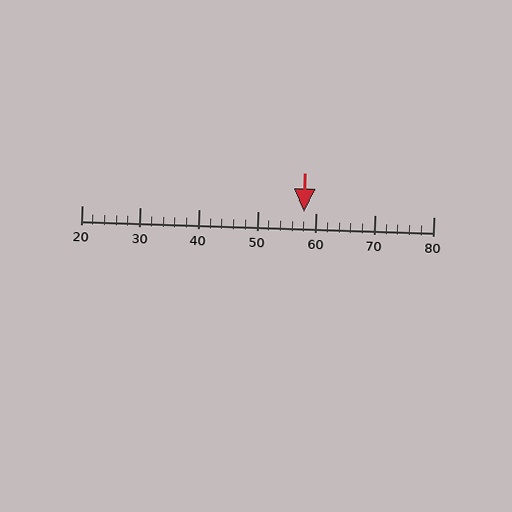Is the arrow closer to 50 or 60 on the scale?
The arrow is closer to 60.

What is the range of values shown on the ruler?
The ruler shows values from 20 to 80.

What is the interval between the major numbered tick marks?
The major tick marks are spaced 10 units apart.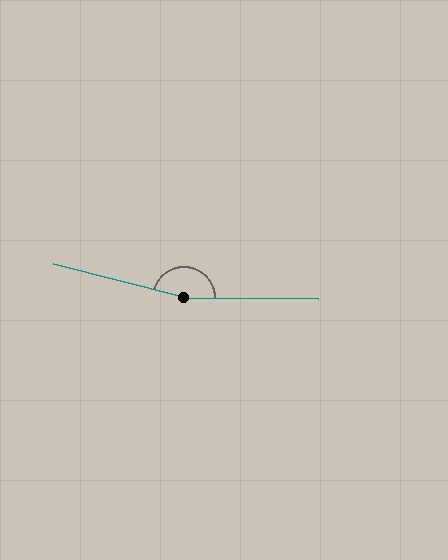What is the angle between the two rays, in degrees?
Approximately 166 degrees.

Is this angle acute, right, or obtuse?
It is obtuse.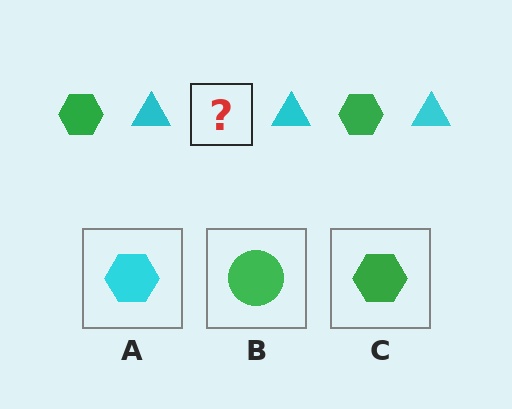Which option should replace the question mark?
Option C.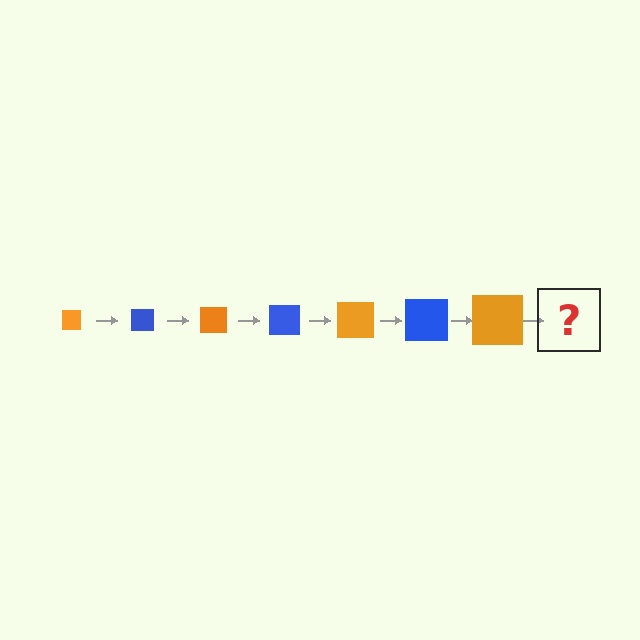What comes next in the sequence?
The next element should be a blue square, larger than the previous one.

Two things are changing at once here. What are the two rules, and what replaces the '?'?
The two rules are that the square grows larger each step and the color cycles through orange and blue. The '?' should be a blue square, larger than the previous one.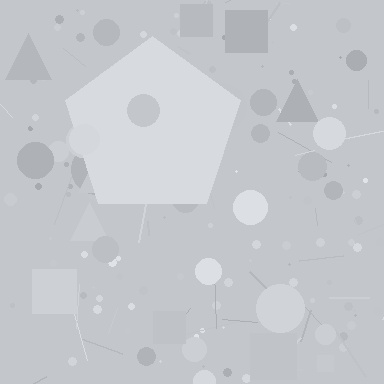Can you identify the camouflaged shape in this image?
The camouflaged shape is a pentagon.